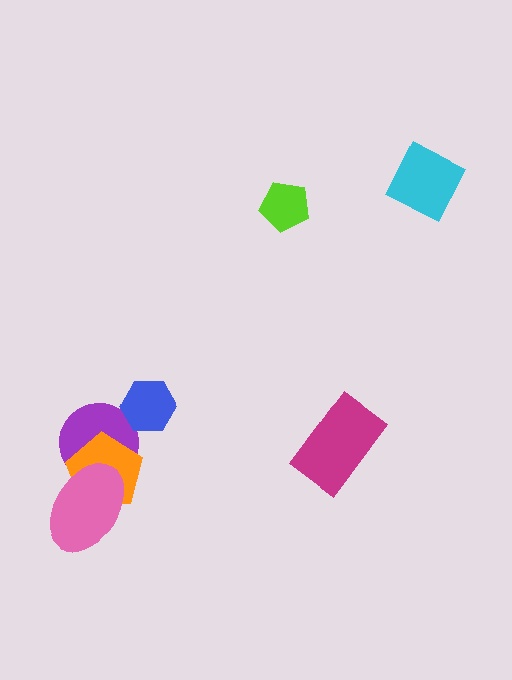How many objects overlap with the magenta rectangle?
0 objects overlap with the magenta rectangle.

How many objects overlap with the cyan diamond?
0 objects overlap with the cyan diamond.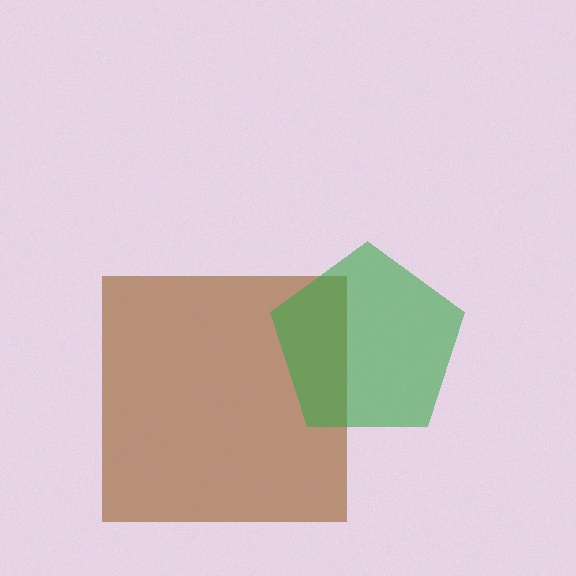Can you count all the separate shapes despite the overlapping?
Yes, there are 2 separate shapes.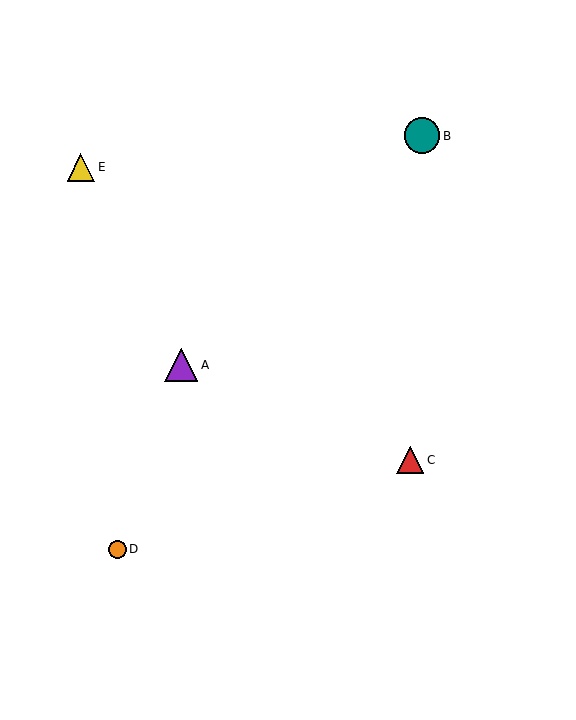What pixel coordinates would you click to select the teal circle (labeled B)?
Click at (422, 136) to select the teal circle B.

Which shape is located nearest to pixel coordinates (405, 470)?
The red triangle (labeled C) at (410, 460) is nearest to that location.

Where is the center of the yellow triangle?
The center of the yellow triangle is at (81, 167).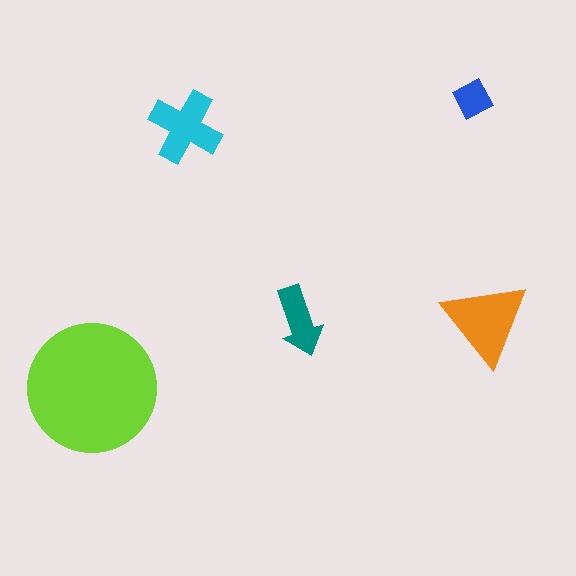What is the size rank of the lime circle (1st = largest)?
1st.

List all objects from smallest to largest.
The blue diamond, the teal arrow, the cyan cross, the orange triangle, the lime circle.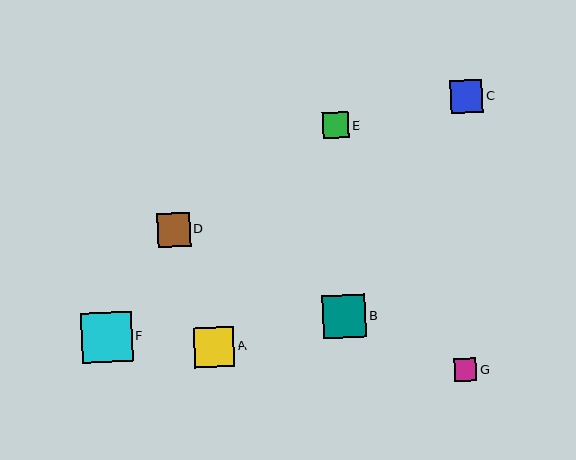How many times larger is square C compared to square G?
Square C is approximately 1.5 times the size of square G.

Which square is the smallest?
Square G is the smallest with a size of approximately 22 pixels.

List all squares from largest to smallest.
From largest to smallest: F, B, A, D, C, E, G.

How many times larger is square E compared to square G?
Square E is approximately 1.2 times the size of square G.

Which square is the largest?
Square F is the largest with a size of approximately 50 pixels.